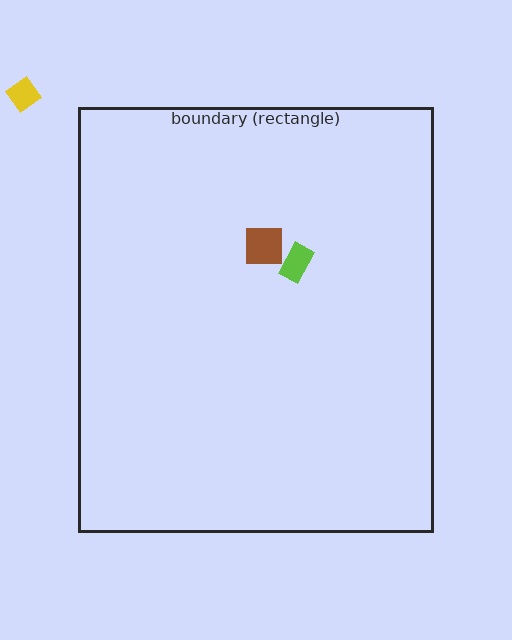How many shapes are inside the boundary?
2 inside, 1 outside.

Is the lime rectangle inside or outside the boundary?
Inside.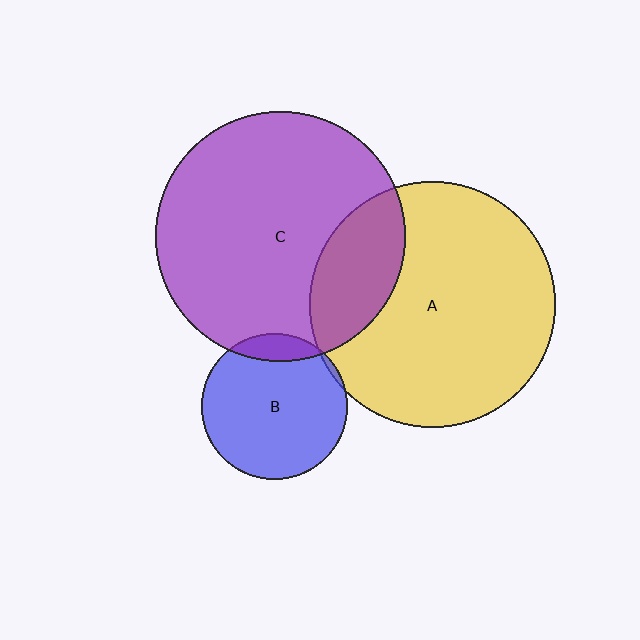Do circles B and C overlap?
Yes.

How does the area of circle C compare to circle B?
Approximately 2.9 times.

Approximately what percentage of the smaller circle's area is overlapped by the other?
Approximately 10%.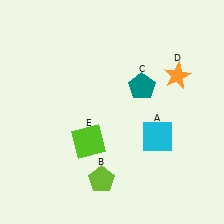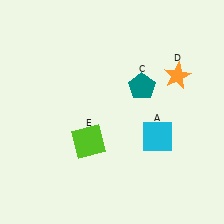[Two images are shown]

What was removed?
The lime pentagon (B) was removed in Image 2.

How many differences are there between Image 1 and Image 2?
There is 1 difference between the two images.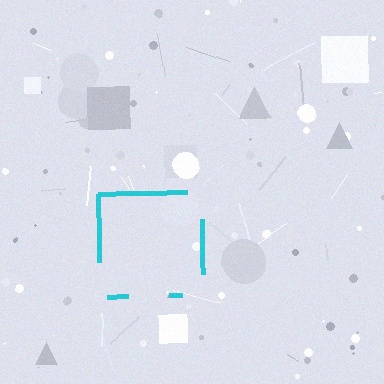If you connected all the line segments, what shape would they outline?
They would outline a square.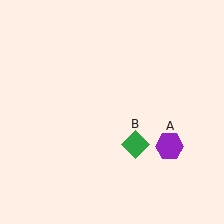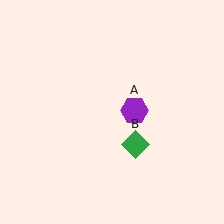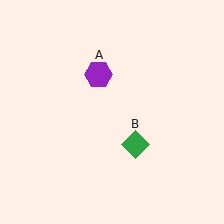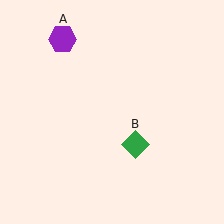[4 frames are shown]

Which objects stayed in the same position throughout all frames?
Green diamond (object B) remained stationary.